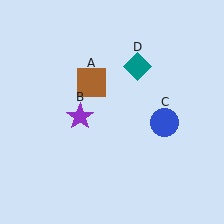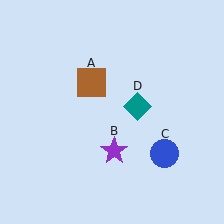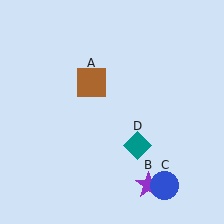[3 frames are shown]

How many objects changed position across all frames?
3 objects changed position: purple star (object B), blue circle (object C), teal diamond (object D).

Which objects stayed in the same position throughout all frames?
Brown square (object A) remained stationary.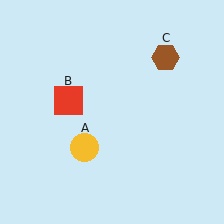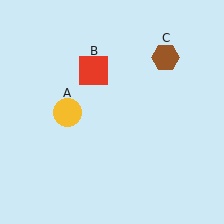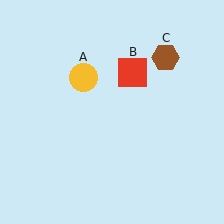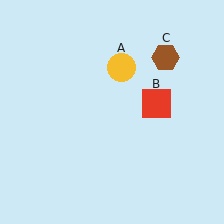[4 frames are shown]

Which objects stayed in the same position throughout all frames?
Brown hexagon (object C) remained stationary.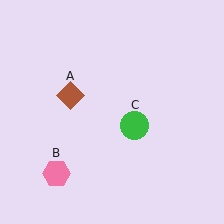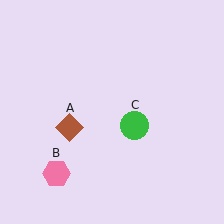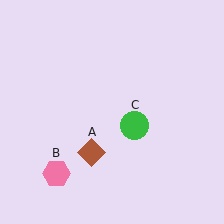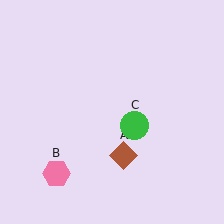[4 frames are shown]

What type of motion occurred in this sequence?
The brown diamond (object A) rotated counterclockwise around the center of the scene.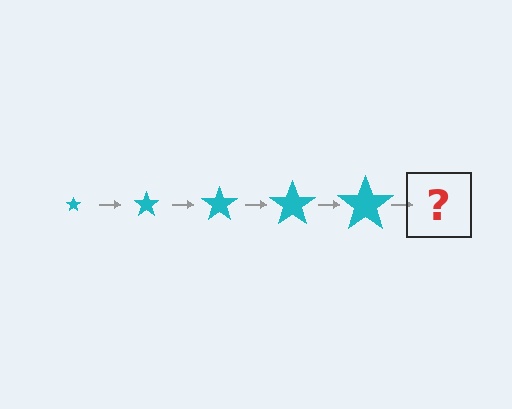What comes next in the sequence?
The next element should be a cyan star, larger than the previous one.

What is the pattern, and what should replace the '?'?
The pattern is that the star gets progressively larger each step. The '?' should be a cyan star, larger than the previous one.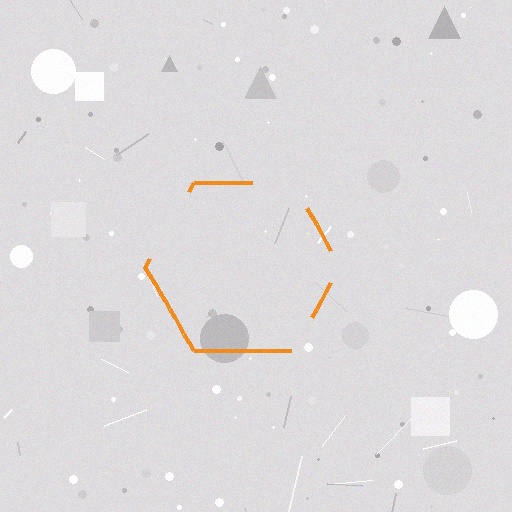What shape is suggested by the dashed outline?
The dashed outline suggests a hexagon.